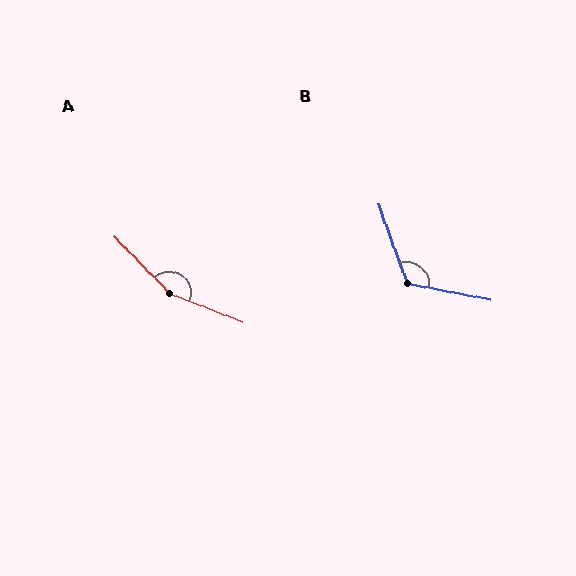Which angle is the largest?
A, at approximately 156 degrees.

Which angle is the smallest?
B, at approximately 121 degrees.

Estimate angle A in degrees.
Approximately 156 degrees.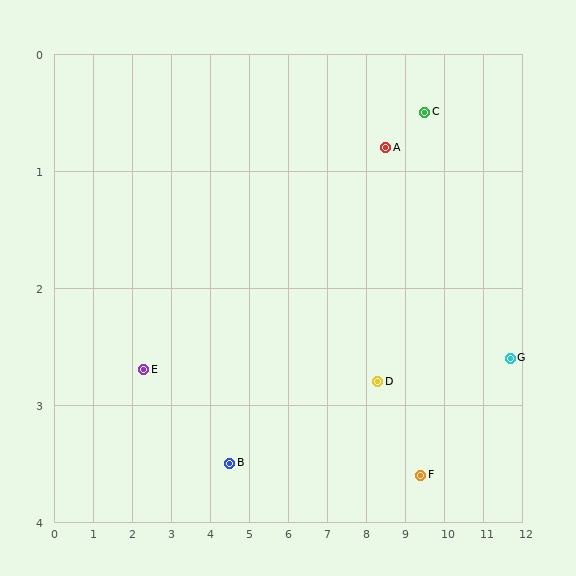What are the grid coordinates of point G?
Point G is at approximately (11.7, 2.6).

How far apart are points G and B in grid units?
Points G and B are about 7.3 grid units apart.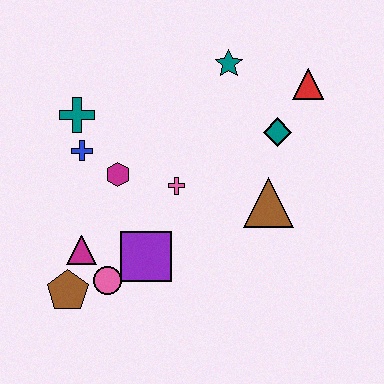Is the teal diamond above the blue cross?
Yes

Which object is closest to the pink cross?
The magenta hexagon is closest to the pink cross.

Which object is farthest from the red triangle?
The brown pentagon is farthest from the red triangle.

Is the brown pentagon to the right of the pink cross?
No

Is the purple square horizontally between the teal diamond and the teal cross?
Yes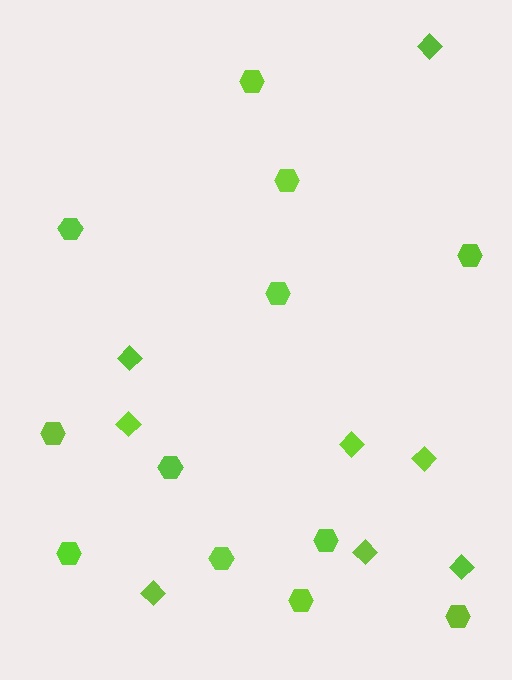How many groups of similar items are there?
There are 2 groups: one group of diamonds (8) and one group of hexagons (12).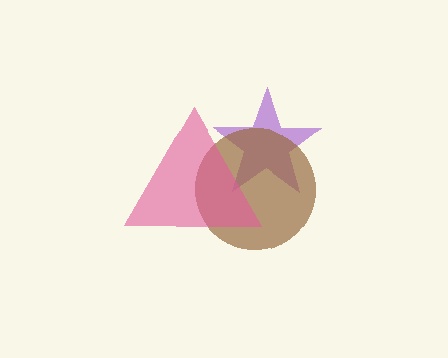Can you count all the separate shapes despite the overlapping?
Yes, there are 3 separate shapes.